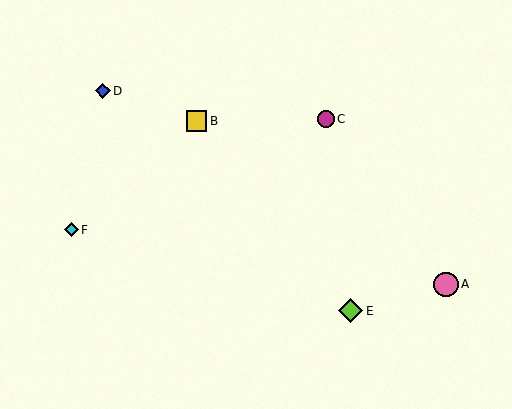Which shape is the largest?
The pink circle (labeled A) is the largest.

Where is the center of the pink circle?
The center of the pink circle is at (446, 284).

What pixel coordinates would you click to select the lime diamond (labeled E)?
Click at (351, 311) to select the lime diamond E.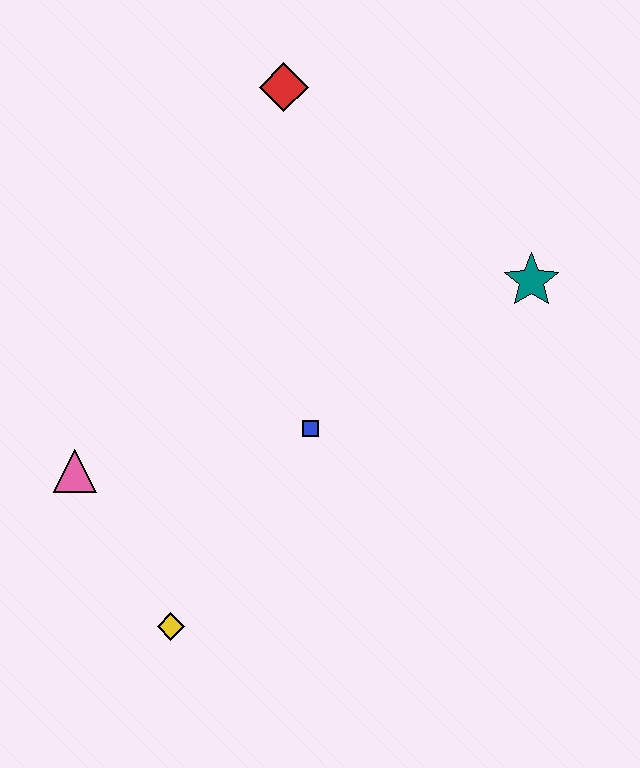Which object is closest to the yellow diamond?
The pink triangle is closest to the yellow diamond.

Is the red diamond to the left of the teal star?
Yes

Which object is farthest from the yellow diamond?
The red diamond is farthest from the yellow diamond.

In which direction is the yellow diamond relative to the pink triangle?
The yellow diamond is below the pink triangle.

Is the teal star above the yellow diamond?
Yes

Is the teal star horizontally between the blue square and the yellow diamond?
No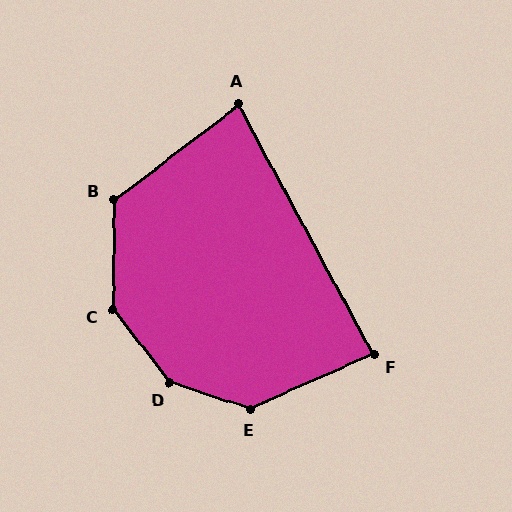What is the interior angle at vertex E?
Approximately 138 degrees (obtuse).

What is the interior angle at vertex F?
Approximately 86 degrees (approximately right).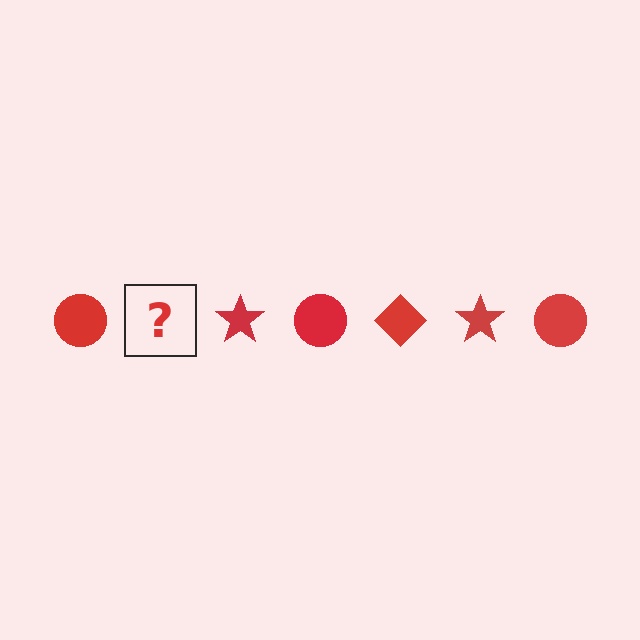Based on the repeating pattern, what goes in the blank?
The blank should be a red diamond.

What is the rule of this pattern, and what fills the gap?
The rule is that the pattern cycles through circle, diamond, star shapes in red. The gap should be filled with a red diamond.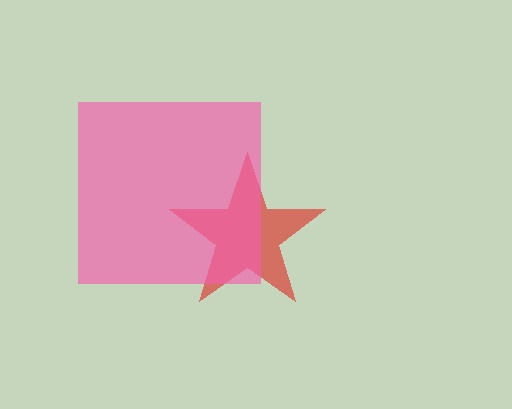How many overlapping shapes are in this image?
There are 2 overlapping shapes in the image.